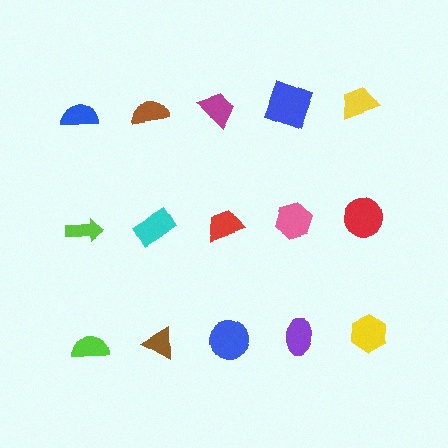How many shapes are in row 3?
5 shapes.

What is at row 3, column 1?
A lime semicircle.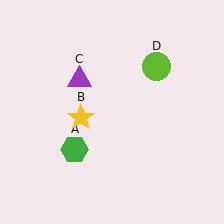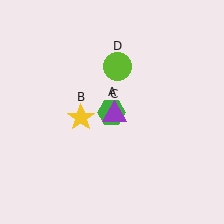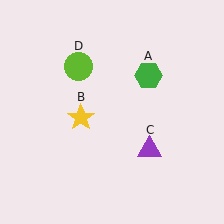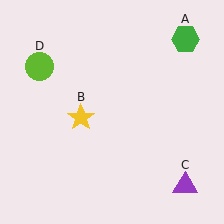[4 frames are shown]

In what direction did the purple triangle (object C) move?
The purple triangle (object C) moved down and to the right.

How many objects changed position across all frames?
3 objects changed position: green hexagon (object A), purple triangle (object C), lime circle (object D).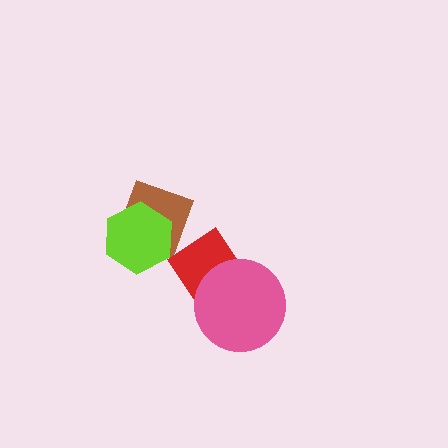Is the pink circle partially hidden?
No, no other shape covers it.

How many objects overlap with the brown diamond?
2 objects overlap with the brown diamond.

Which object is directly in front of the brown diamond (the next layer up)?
The lime hexagon is directly in front of the brown diamond.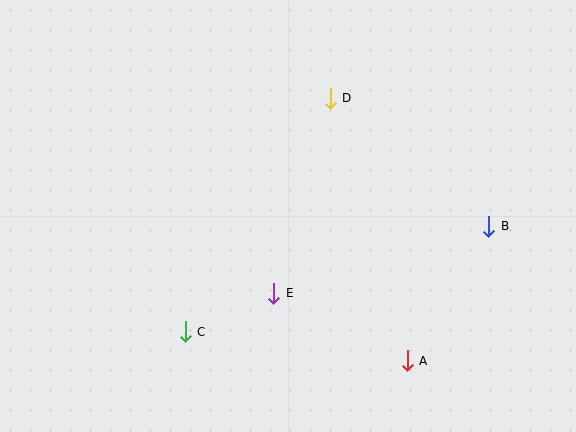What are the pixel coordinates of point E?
Point E is at (274, 293).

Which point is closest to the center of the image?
Point E at (274, 293) is closest to the center.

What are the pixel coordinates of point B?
Point B is at (489, 226).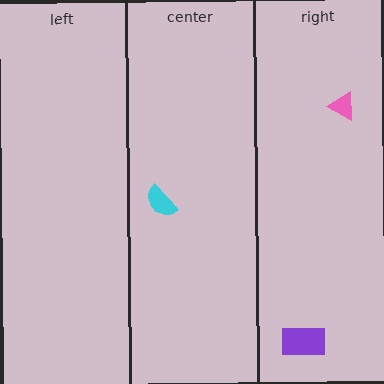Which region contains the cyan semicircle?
The center region.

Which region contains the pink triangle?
The right region.